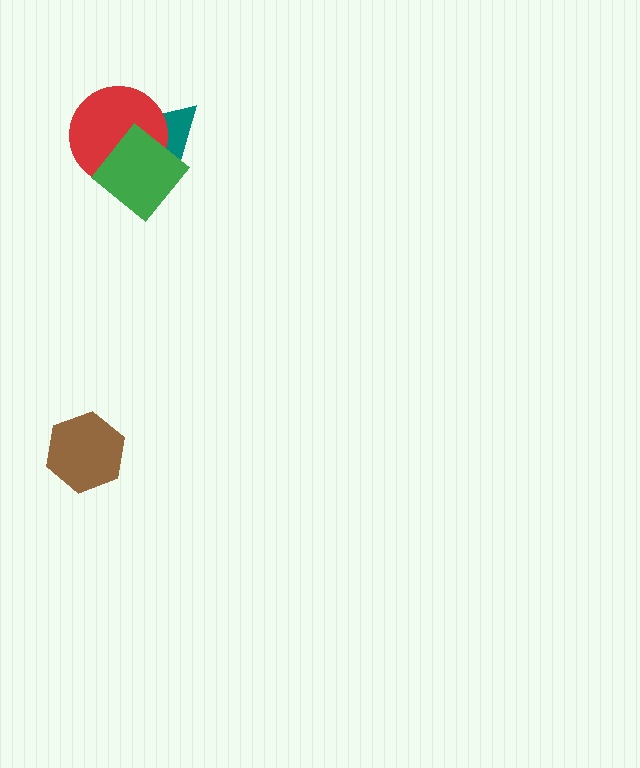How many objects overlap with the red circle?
2 objects overlap with the red circle.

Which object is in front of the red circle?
The green diamond is in front of the red circle.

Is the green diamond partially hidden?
No, no other shape covers it.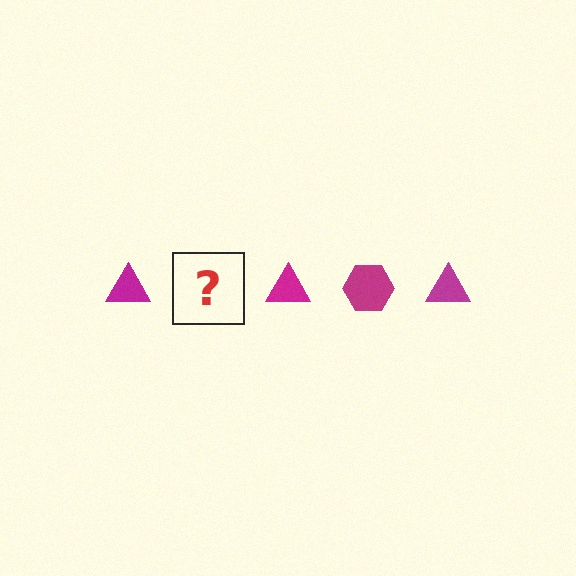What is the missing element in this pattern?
The missing element is a magenta hexagon.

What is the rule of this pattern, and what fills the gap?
The rule is that the pattern cycles through triangle, hexagon shapes in magenta. The gap should be filled with a magenta hexagon.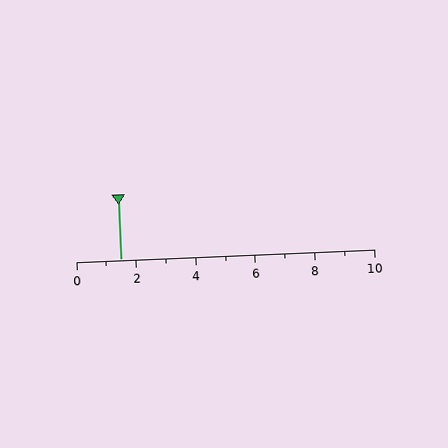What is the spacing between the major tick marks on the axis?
The major ticks are spaced 2 apart.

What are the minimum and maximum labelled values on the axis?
The axis runs from 0 to 10.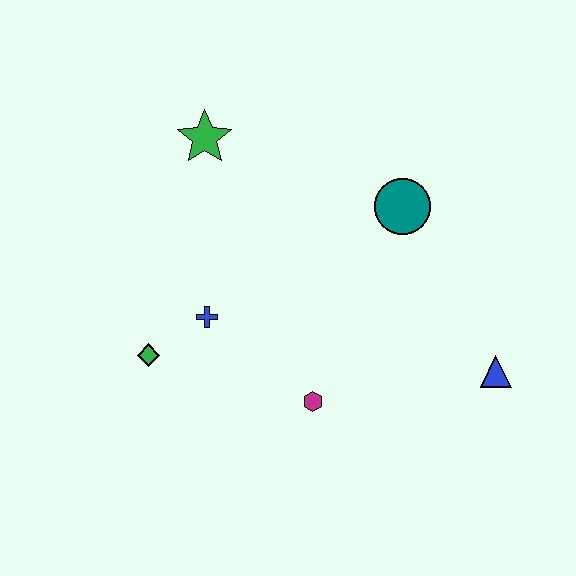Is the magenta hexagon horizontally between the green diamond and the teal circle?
Yes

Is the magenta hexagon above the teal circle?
No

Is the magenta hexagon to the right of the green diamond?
Yes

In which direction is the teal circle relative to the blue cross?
The teal circle is to the right of the blue cross.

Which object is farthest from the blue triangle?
The green star is farthest from the blue triangle.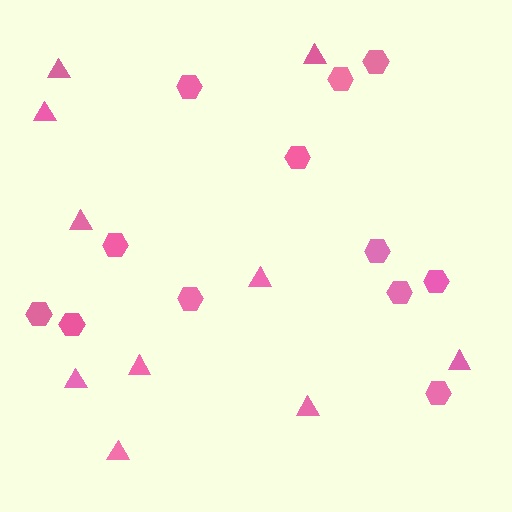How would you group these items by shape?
There are 2 groups: one group of triangles (10) and one group of hexagons (12).